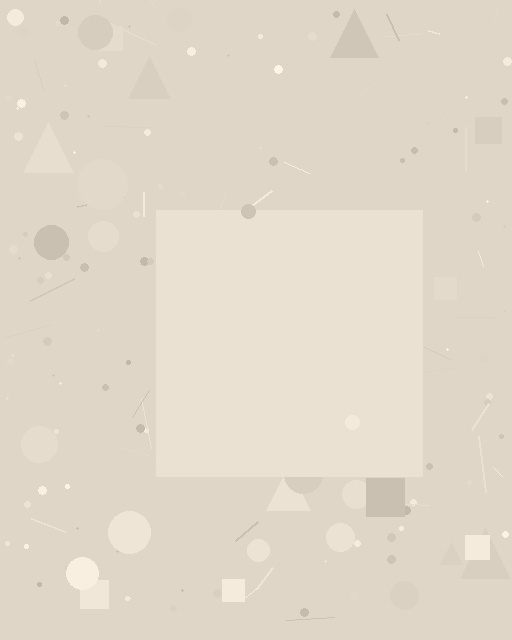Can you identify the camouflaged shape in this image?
The camouflaged shape is a square.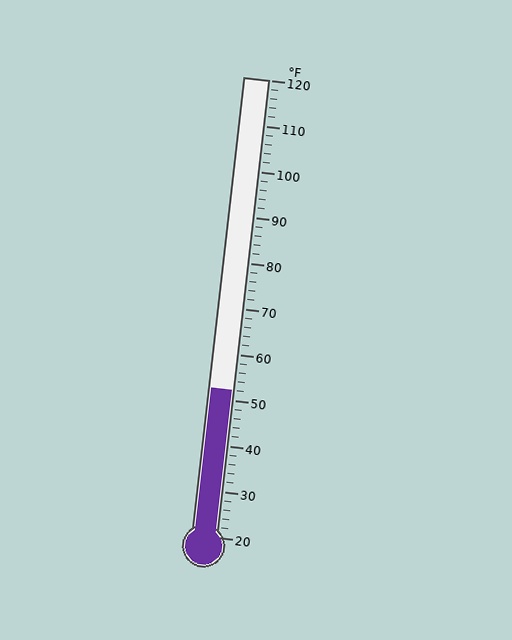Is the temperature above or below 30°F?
The temperature is above 30°F.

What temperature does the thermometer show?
The thermometer shows approximately 52°F.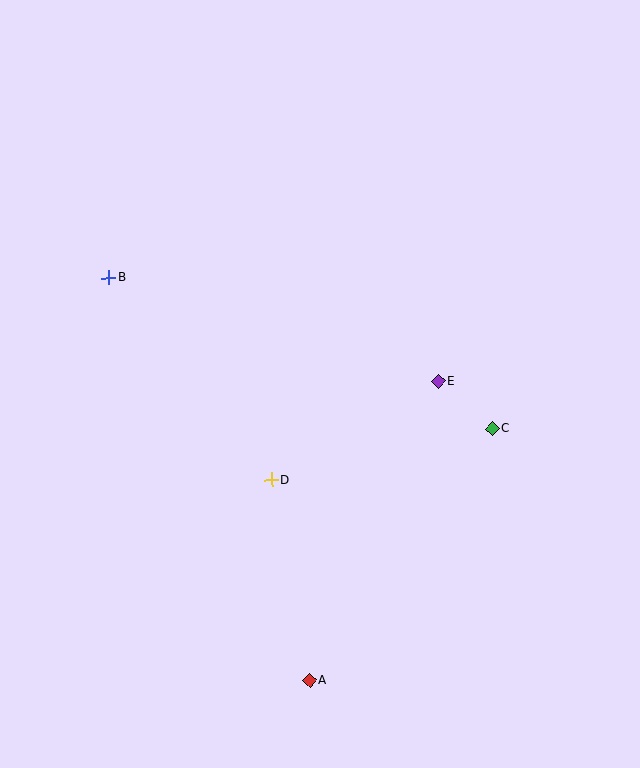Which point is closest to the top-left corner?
Point B is closest to the top-left corner.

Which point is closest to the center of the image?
Point D at (271, 480) is closest to the center.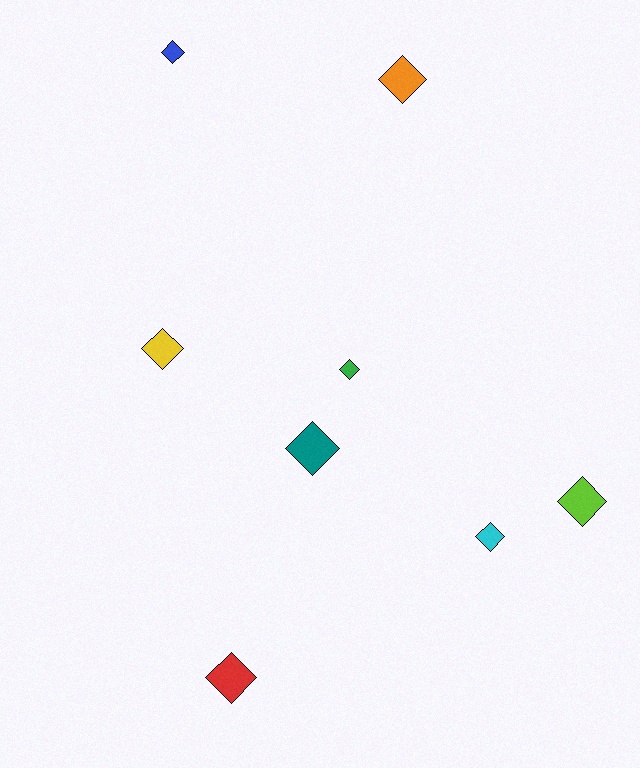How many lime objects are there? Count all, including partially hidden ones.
There is 1 lime object.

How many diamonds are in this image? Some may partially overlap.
There are 8 diamonds.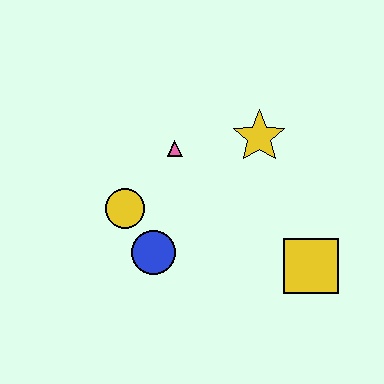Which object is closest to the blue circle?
The yellow circle is closest to the blue circle.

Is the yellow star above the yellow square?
Yes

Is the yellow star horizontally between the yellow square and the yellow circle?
Yes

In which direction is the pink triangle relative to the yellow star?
The pink triangle is to the left of the yellow star.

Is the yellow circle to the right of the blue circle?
No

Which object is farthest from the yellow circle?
The yellow square is farthest from the yellow circle.